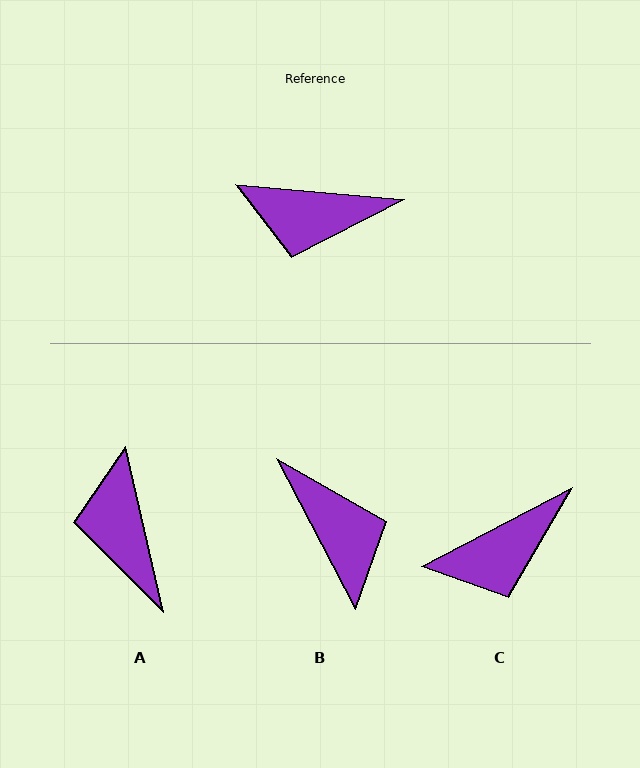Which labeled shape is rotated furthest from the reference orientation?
B, about 123 degrees away.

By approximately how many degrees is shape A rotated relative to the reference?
Approximately 72 degrees clockwise.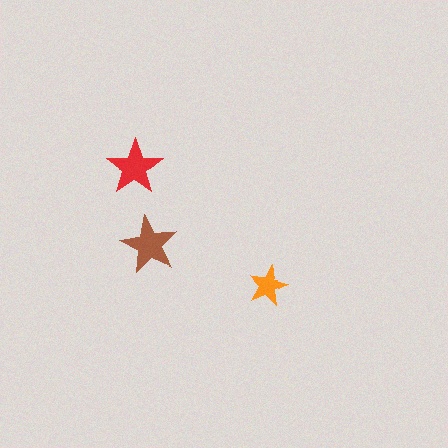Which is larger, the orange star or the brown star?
The brown one.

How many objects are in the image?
There are 3 objects in the image.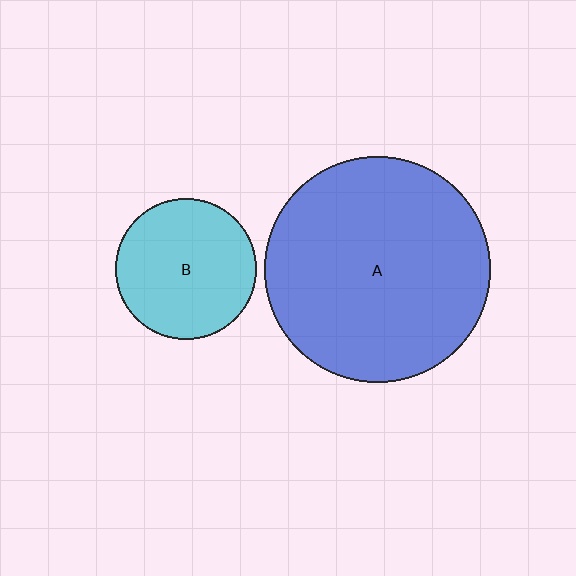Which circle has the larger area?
Circle A (blue).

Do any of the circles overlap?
No, none of the circles overlap.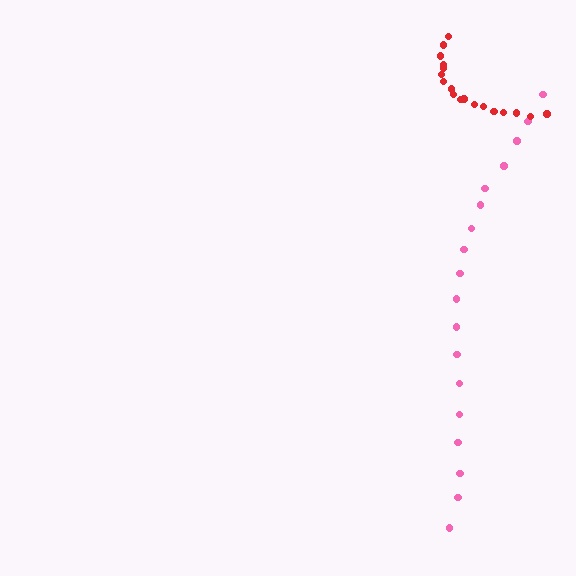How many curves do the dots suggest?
There are 2 distinct paths.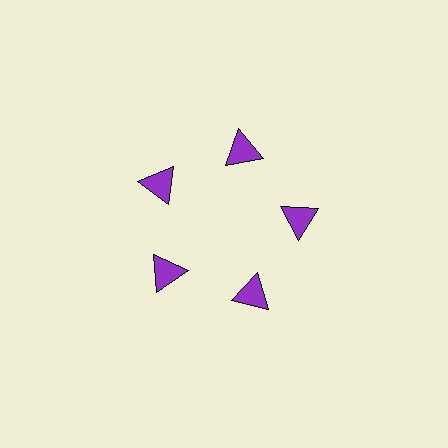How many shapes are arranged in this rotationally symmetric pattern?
There are 5 shapes, arranged in 5 groups of 1.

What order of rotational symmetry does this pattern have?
This pattern has 5-fold rotational symmetry.